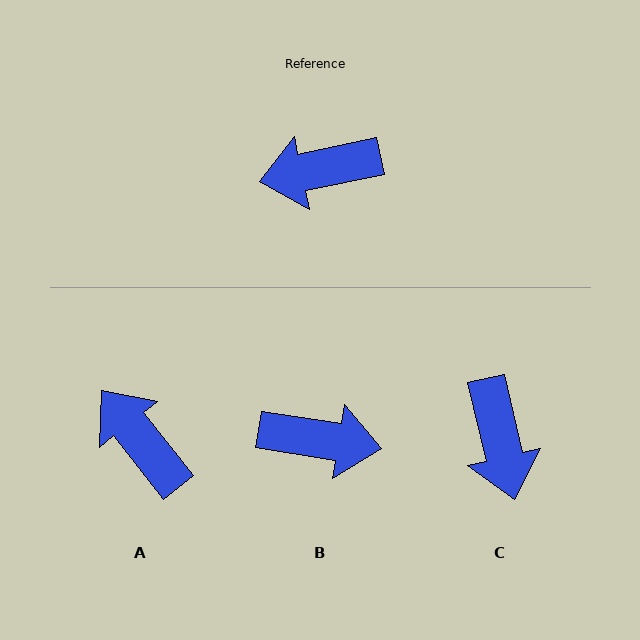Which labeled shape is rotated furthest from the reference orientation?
B, about 159 degrees away.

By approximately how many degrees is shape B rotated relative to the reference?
Approximately 159 degrees counter-clockwise.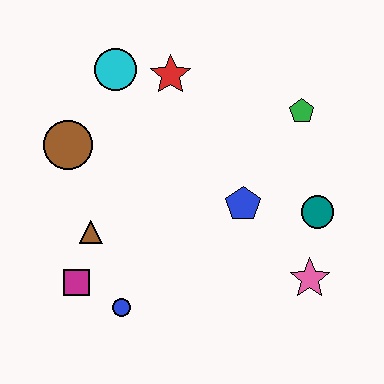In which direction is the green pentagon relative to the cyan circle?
The green pentagon is to the right of the cyan circle.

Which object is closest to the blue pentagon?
The teal circle is closest to the blue pentagon.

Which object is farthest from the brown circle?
The pink star is farthest from the brown circle.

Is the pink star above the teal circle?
No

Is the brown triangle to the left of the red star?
Yes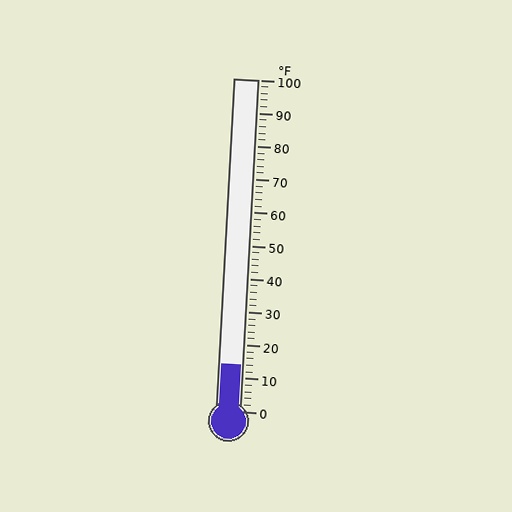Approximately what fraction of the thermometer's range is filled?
The thermometer is filled to approximately 15% of its range.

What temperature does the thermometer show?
The thermometer shows approximately 14°F.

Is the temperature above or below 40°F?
The temperature is below 40°F.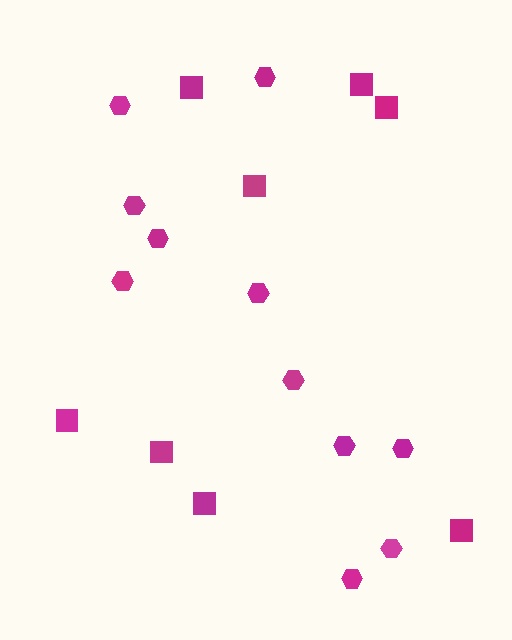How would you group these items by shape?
There are 2 groups: one group of hexagons (11) and one group of squares (8).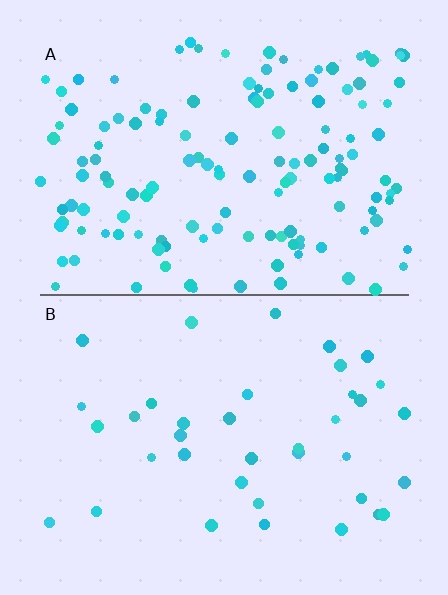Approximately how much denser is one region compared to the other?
Approximately 3.5× — region A over region B.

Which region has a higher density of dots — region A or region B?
A (the top).